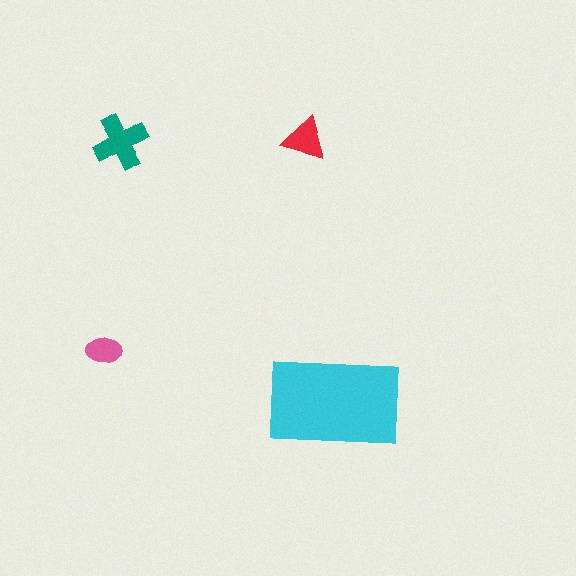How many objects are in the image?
There are 4 objects in the image.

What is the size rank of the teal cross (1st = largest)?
2nd.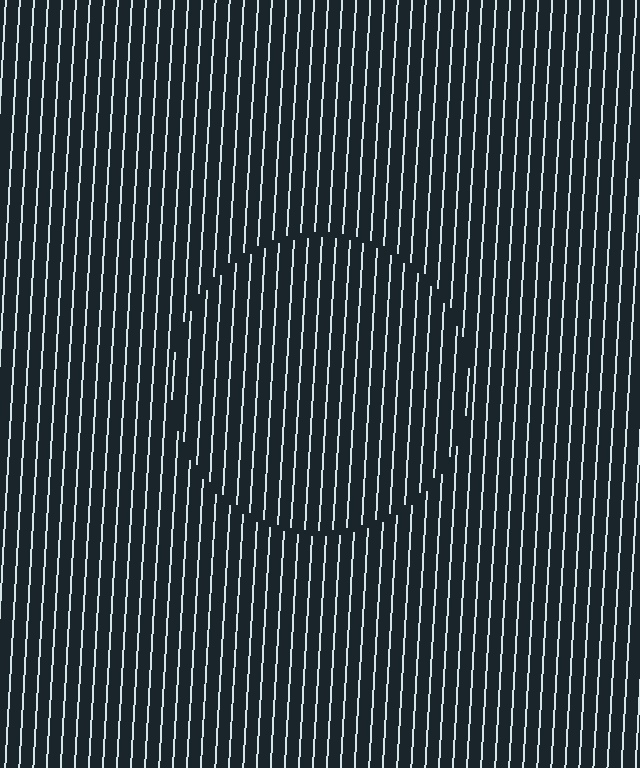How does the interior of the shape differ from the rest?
The interior of the shape contains the same grating, shifted by half a period — the contour is defined by the phase discontinuity where line-ends from the inner and outer gratings abut.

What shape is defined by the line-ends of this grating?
An illusory circle. The interior of the shape contains the same grating, shifted by half a period — the contour is defined by the phase discontinuity where line-ends from the inner and outer gratings abut.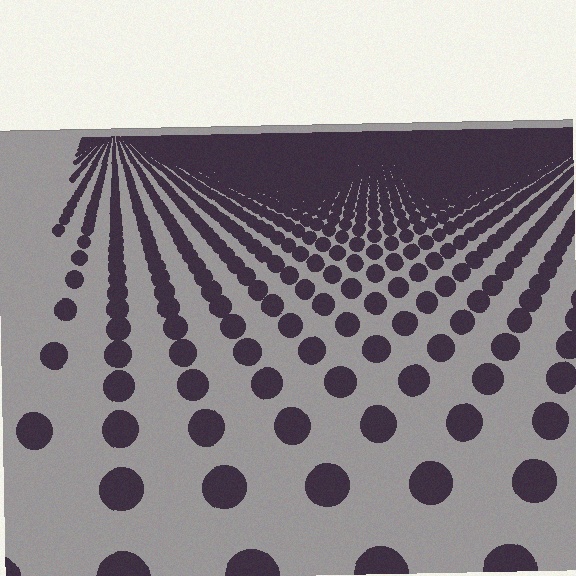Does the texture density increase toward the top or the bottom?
Density increases toward the top.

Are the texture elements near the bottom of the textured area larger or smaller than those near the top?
Larger. Near the bottom, elements are closer to the viewer and appear at a bigger on-screen size.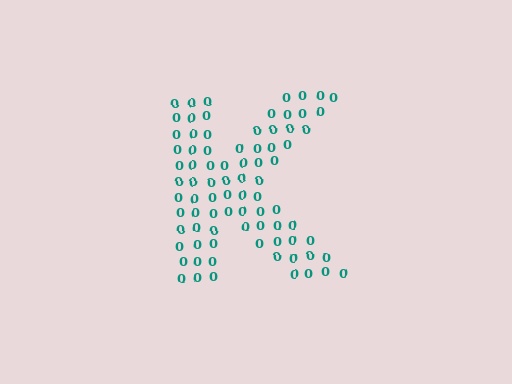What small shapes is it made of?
It is made of small digit 0's.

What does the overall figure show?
The overall figure shows the letter K.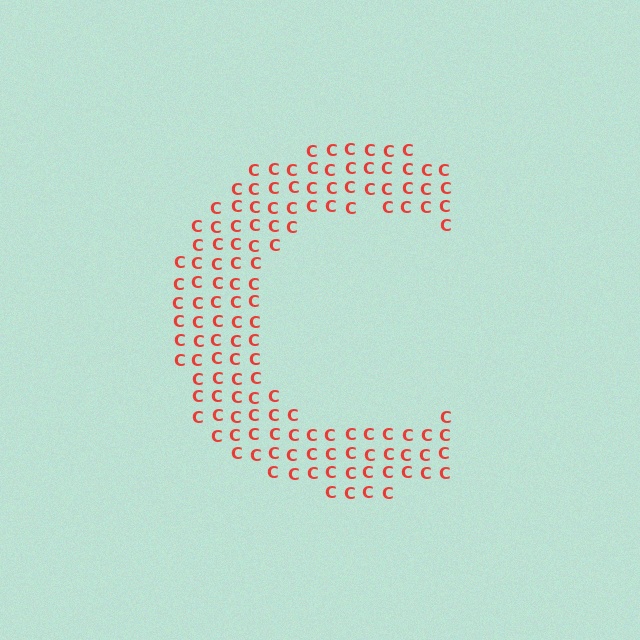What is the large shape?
The large shape is the letter C.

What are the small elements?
The small elements are letter C's.